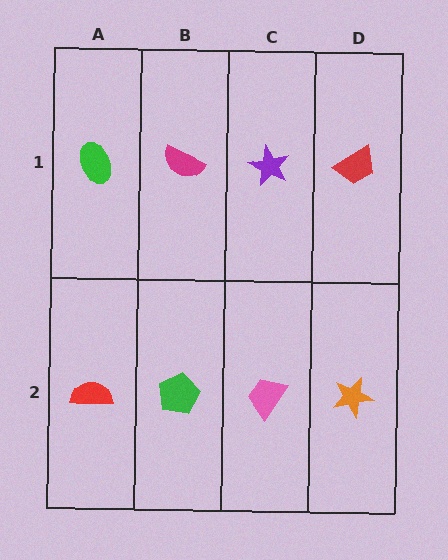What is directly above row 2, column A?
A green ellipse.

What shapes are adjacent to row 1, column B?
A green pentagon (row 2, column B), a green ellipse (row 1, column A), a purple star (row 1, column C).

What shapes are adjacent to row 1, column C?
A pink trapezoid (row 2, column C), a magenta semicircle (row 1, column B), a red trapezoid (row 1, column D).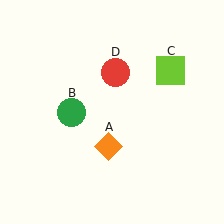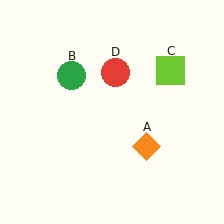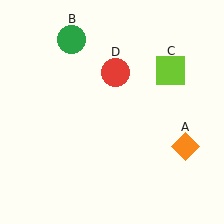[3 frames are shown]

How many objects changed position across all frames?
2 objects changed position: orange diamond (object A), green circle (object B).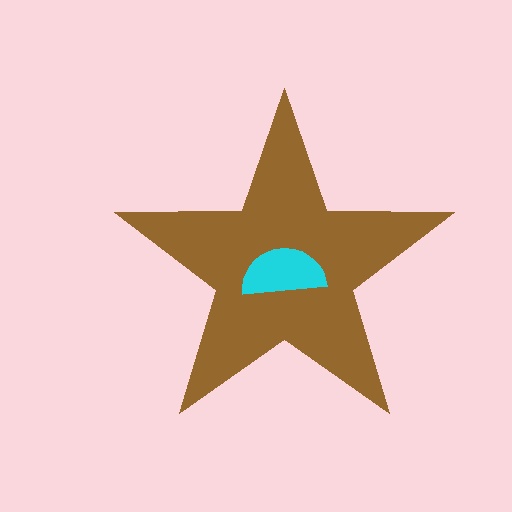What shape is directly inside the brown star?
The cyan semicircle.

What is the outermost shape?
The brown star.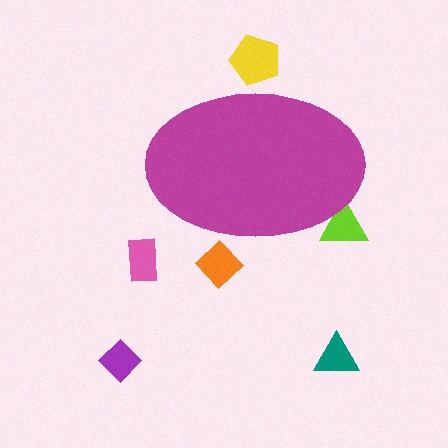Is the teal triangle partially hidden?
No, the teal triangle is fully visible.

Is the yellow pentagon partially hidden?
Yes, the yellow pentagon is partially hidden behind the magenta ellipse.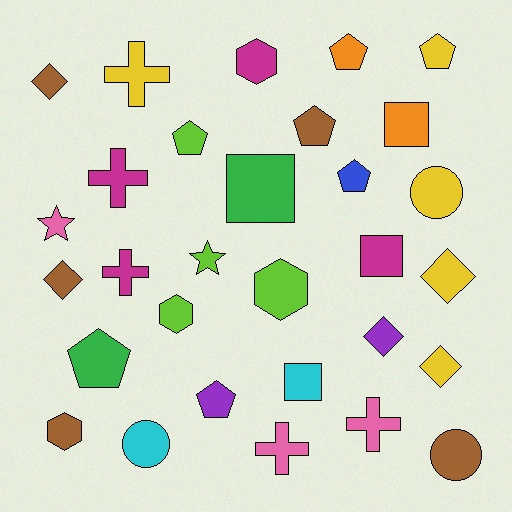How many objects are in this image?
There are 30 objects.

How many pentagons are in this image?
There are 7 pentagons.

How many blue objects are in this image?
There is 1 blue object.